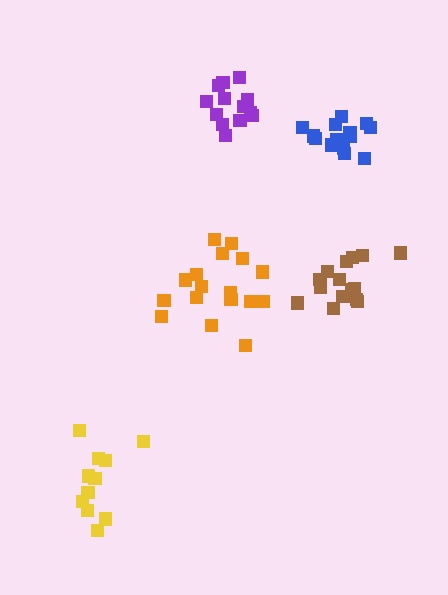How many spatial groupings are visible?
There are 5 spatial groupings.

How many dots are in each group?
Group 1: 17 dots, Group 2: 17 dots, Group 3: 13 dots, Group 4: 15 dots, Group 5: 11 dots (73 total).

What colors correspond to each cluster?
The clusters are colored: orange, brown, purple, blue, yellow.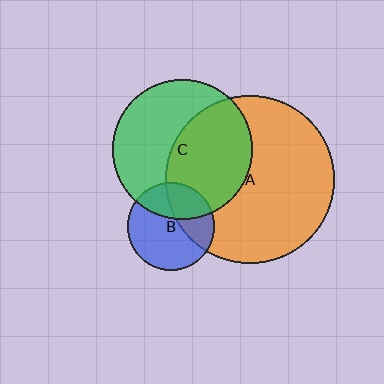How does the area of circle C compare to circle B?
Approximately 2.6 times.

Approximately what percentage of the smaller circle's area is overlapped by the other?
Approximately 50%.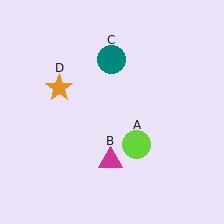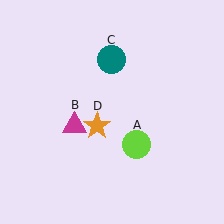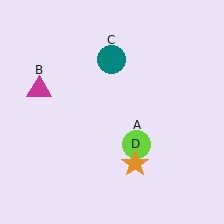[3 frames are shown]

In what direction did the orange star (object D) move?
The orange star (object D) moved down and to the right.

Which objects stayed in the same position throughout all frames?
Lime circle (object A) and teal circle (object C) remained stationary.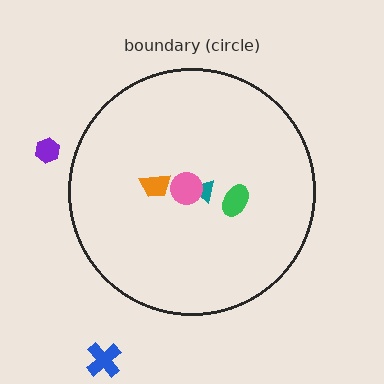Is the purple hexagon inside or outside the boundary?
Outside.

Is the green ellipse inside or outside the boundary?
Inside.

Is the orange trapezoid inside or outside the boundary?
Inside.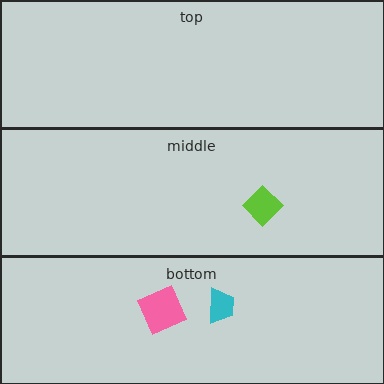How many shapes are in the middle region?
1.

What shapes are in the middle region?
The lime diamond.